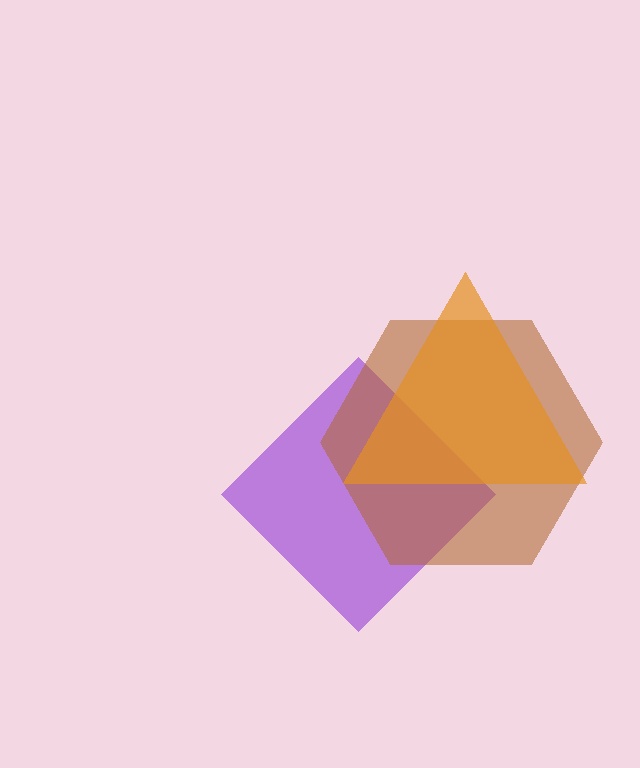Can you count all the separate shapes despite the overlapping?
Yes, there are 3 separate shapes.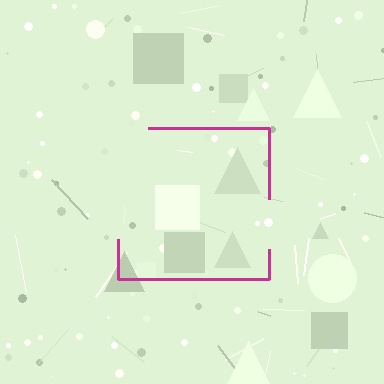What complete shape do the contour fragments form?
The contour fragments form a square.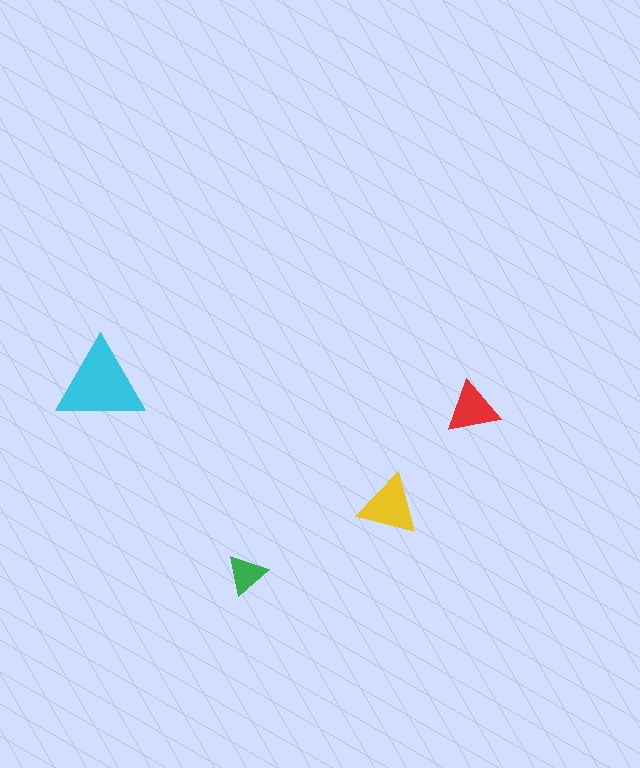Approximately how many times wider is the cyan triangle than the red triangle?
About 1.5 times wider.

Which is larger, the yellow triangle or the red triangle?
The yellow one.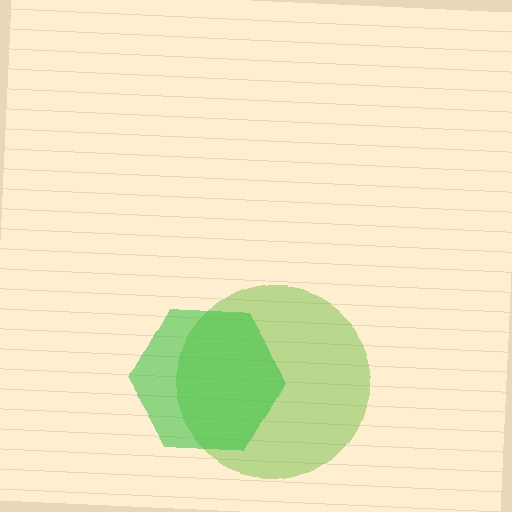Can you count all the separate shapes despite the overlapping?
Yes, there are 2 separate shapes.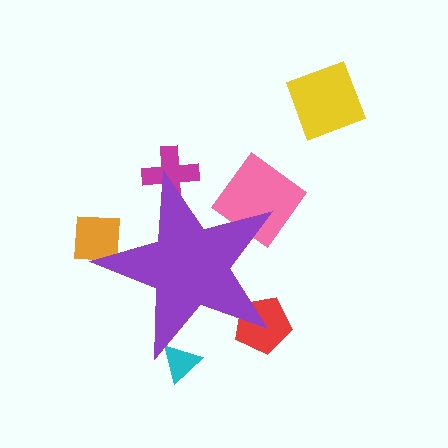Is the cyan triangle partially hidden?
Yes, the cyan triangle is partially hidden behind the purple star.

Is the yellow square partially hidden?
No, the yellow square is fully visible.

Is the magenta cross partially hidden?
Yes, the magenta cross is partially hidden behind the purple star.